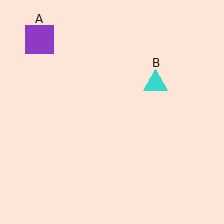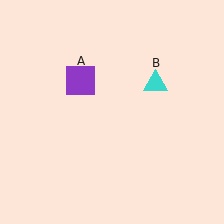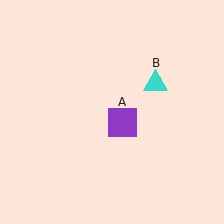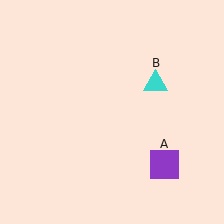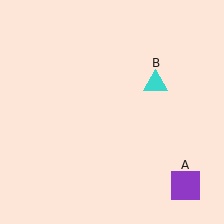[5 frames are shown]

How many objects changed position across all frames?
1 object changed position: purple square (object A).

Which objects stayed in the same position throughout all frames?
Cyan triangle (object B) remained stationary.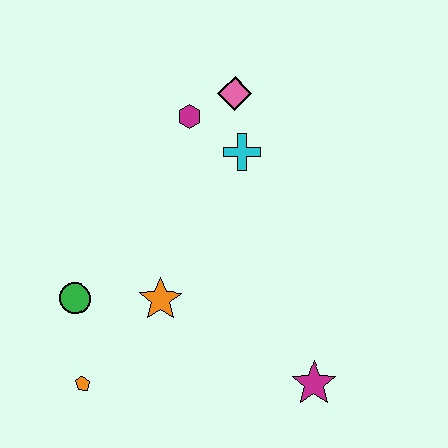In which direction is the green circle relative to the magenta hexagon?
The green circle is below the magenta hexagon.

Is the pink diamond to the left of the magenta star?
Yes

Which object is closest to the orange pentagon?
The green circle is closest to the orange pentagon.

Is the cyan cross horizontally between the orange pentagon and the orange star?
No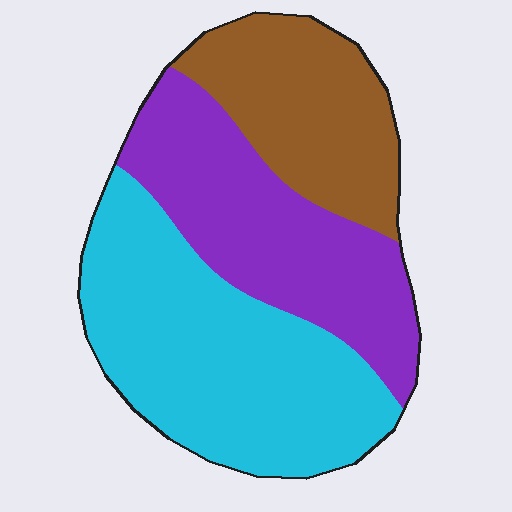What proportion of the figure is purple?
Purple takes up between a sixth and a third of the figure.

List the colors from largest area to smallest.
From largest to smallest: cyan, purple, brown.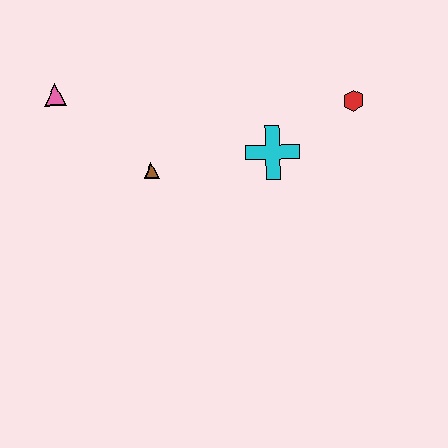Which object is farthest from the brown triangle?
The red hexagon is farthest from the brown triangle.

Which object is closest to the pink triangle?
The brown triangle is closest to the pink triangle.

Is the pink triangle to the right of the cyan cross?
No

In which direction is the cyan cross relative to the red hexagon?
The cyan cross is to the left of the red hexagon.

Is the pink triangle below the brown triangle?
No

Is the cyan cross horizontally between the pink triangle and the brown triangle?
No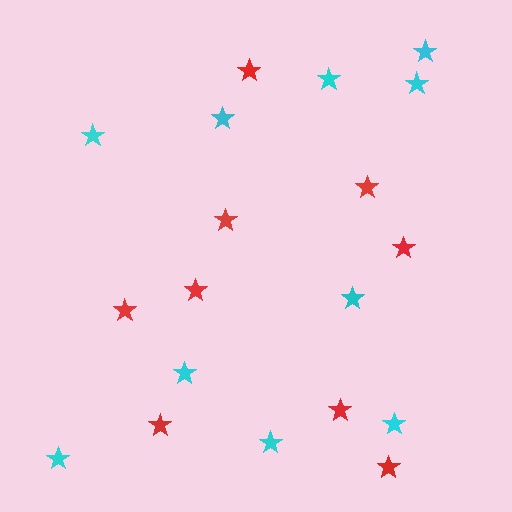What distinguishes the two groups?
There are 2 groups: one group of red stars (9) and one group of cyan stars (10).